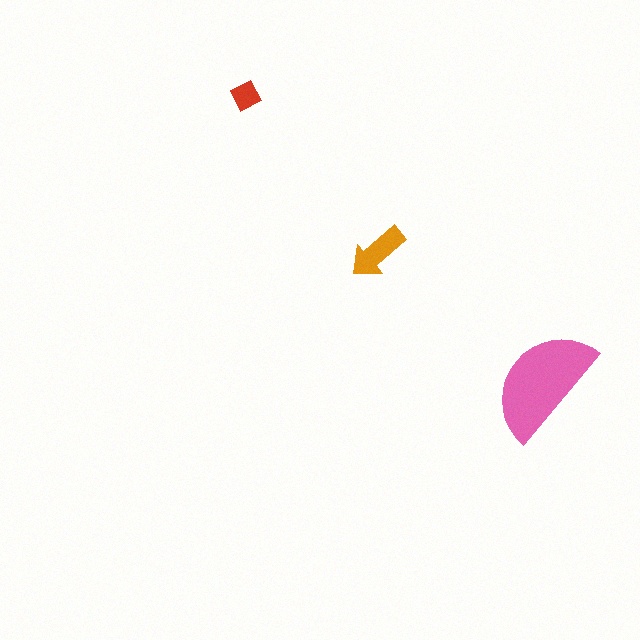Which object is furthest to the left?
The red diamond is leftmost.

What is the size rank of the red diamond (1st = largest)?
3rd.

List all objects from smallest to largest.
The red diamond, the orange arrow, the pink semicircle.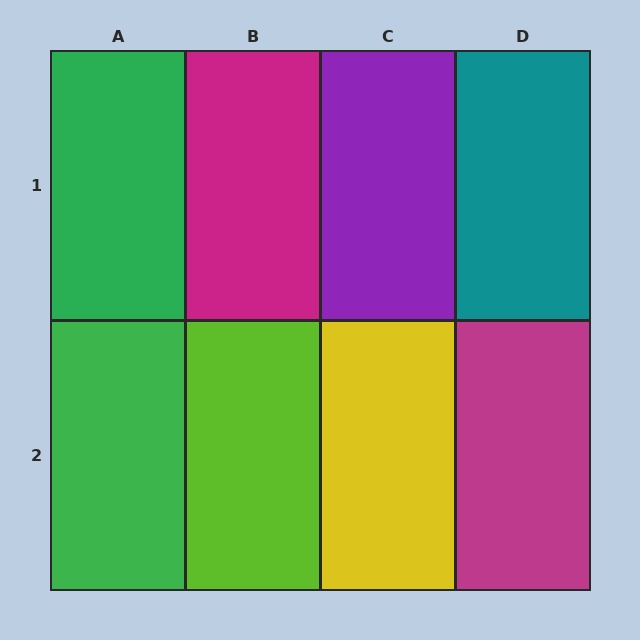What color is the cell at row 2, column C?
Yellow.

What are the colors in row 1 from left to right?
Green, magenta, purple, teal.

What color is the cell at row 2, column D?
Magenta.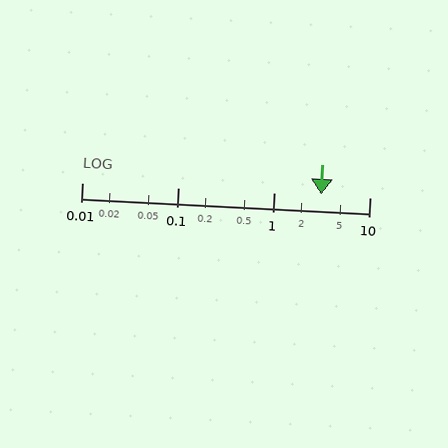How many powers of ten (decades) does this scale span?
The scale spans 3 decades, from 0.01 to 10.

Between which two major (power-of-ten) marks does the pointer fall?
The pointer is between 1 and 10.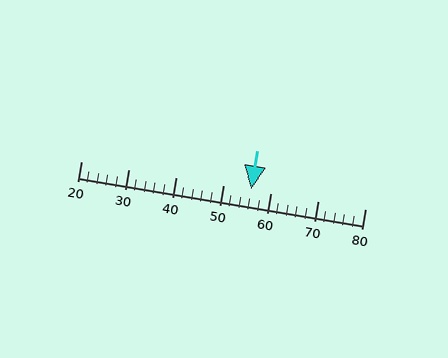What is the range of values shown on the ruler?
The ruler shows values from 20 to 80.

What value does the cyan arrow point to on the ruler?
The cyan arrow points to approximately 56.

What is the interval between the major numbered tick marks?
The major tick marks are spaced 10 units apart.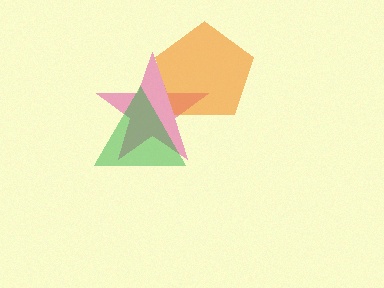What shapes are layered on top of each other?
The layered shapes are: a magenta star, a green triangle, an orange pentagon.